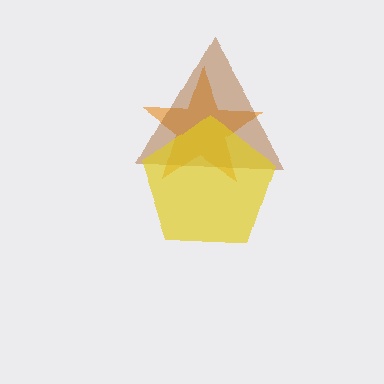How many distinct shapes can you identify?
There are 3 distinct shapes: an orange star, a brown triangle, a yellow pentagon.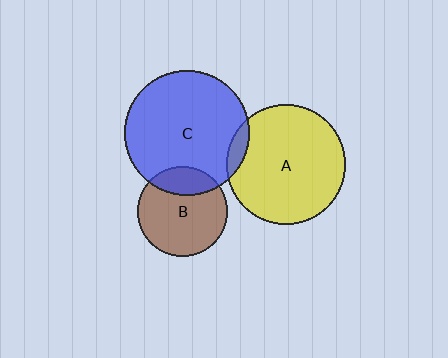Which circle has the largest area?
Circle C (blue).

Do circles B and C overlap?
Yes.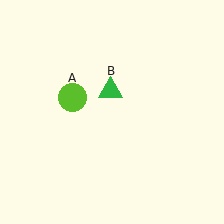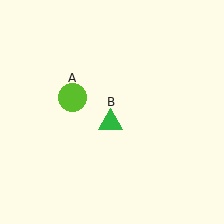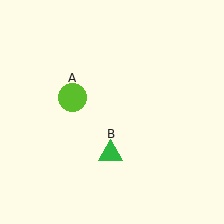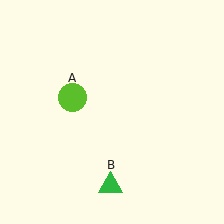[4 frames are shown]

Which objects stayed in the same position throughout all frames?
Lime circle (object A) remained stationary.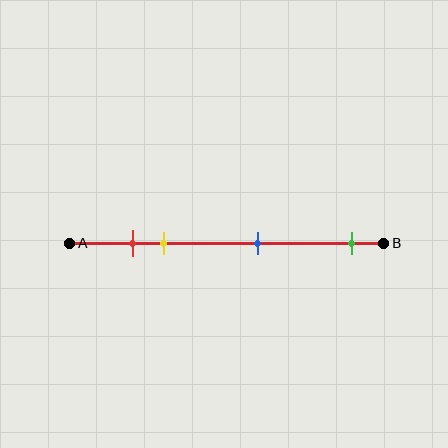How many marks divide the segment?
There are 4 marks dividing the segment.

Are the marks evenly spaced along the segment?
No, the marks are not evenly spaced.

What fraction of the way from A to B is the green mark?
The green mark is approximately 90% (0.9) of the way from A to B.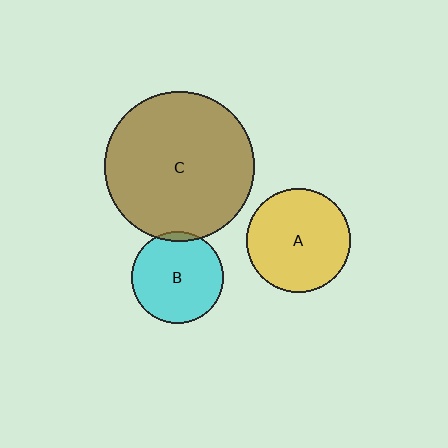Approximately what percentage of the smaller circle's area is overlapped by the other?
Approximately 5%.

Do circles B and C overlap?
Yes.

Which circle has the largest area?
Circle C (brown).